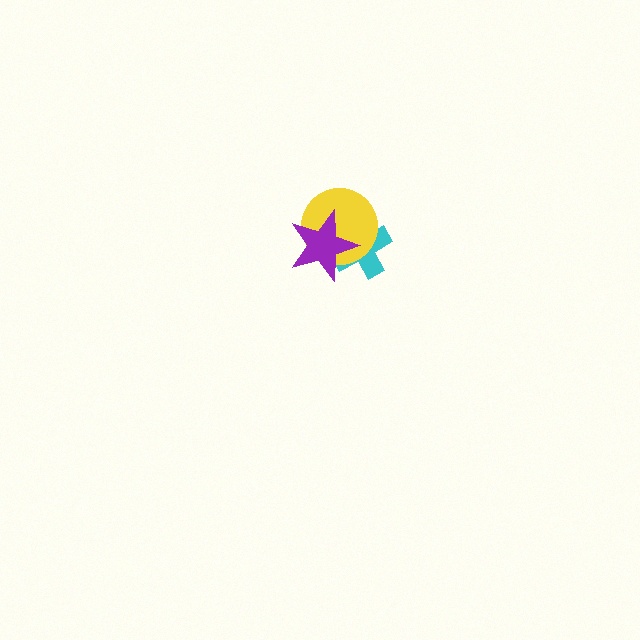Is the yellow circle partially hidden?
Yes, it is partially covered by another shape.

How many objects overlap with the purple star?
2 objects overlap with the purple star.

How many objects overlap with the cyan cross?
2 objects overlap with the cyan cross.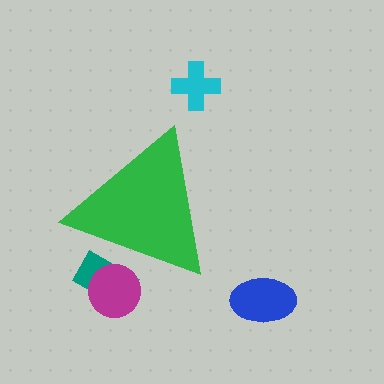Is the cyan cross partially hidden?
No, the cyan cross is fully visible.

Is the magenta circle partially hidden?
Yes, the magenta circle is partially hidden behind the green triangle.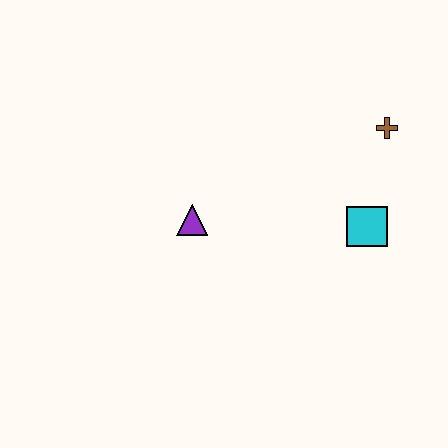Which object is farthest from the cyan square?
The purple triangle is farthest from the cyan square.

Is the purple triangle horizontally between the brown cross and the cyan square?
No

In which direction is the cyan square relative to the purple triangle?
The cyan square is to the right of the purple triangle.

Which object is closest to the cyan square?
The brown cross is closest to the cyan square.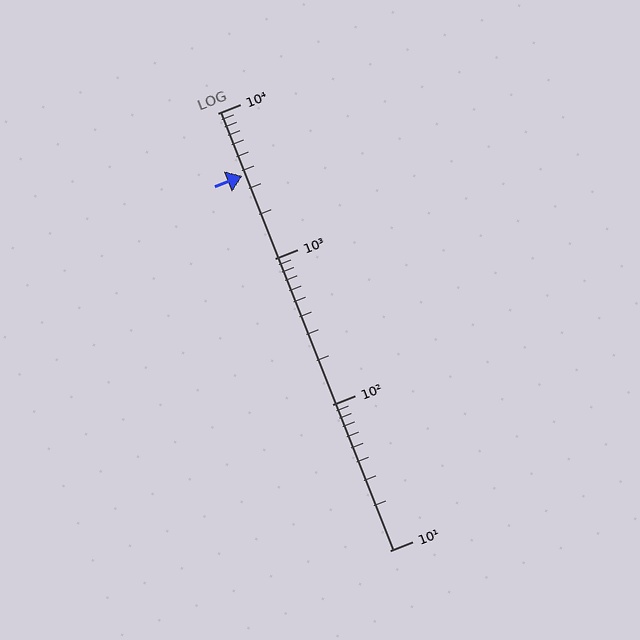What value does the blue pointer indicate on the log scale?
The pointer indicates approximately 3700.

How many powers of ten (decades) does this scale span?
The scale spans 3 decades, from 10 to 10000.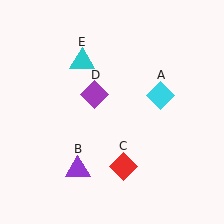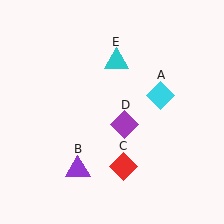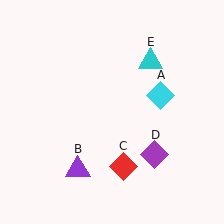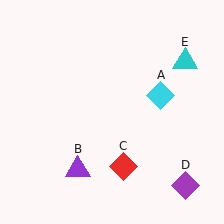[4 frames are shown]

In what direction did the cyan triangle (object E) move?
The cyan triangle (object E) moved right.